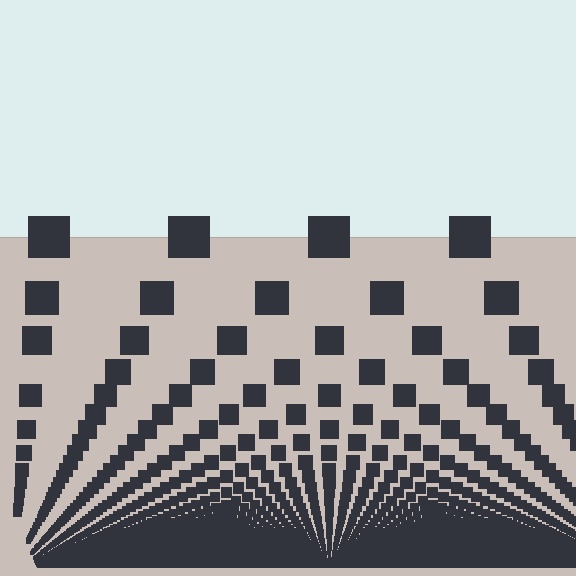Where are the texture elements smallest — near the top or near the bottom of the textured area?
Near the bottom.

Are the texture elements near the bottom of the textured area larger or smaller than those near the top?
Smaller. The gradient is inverted — elements near the bottom are smaller and denser.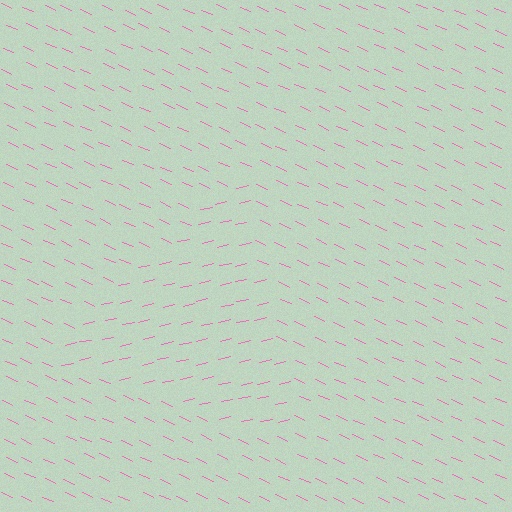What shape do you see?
I see a triangle.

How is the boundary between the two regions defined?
The boundary is defined purely by a change in line orientation (approximately 37 degrees difference). All lines are the same color and thickness.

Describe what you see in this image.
The image is filled with small pink line segments. A triangle region in the image has lines oriented differently from the surrounding lines, creating a visible texture boundary.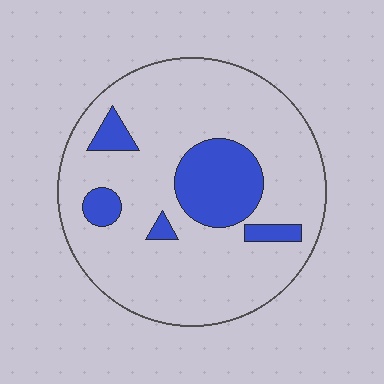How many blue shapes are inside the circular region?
5.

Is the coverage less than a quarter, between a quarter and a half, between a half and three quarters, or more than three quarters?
Less than a quarter.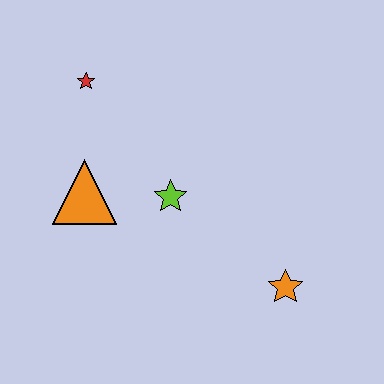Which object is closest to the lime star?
The orange triangle is closest to the lime star.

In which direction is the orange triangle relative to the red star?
The orange triangle is below the red star.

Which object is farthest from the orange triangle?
The orange star is farthest from the orange triangle.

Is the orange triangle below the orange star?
No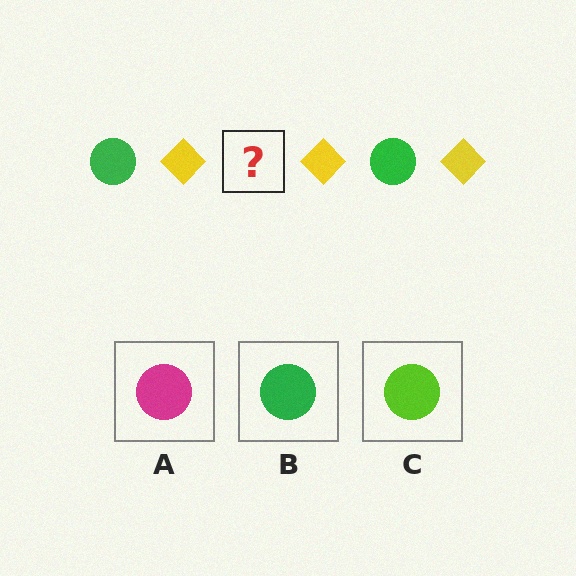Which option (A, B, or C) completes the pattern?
B.